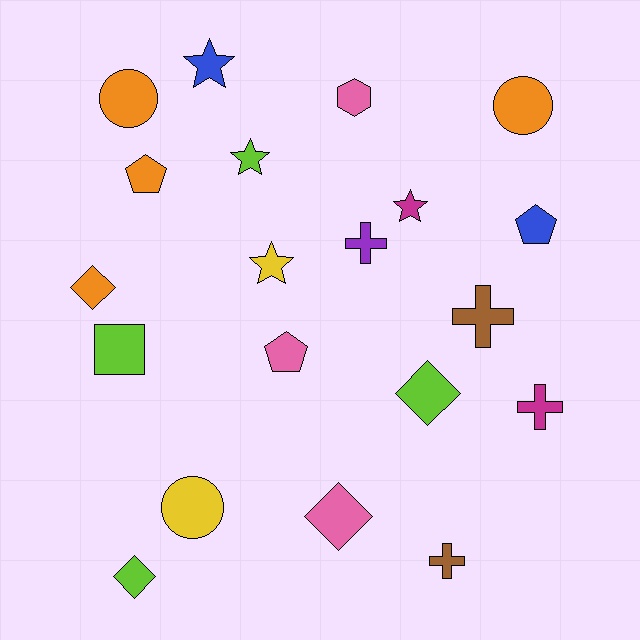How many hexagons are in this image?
There is 1 hexagon.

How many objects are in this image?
There are 20 objects.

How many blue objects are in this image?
There are 2 blue objects.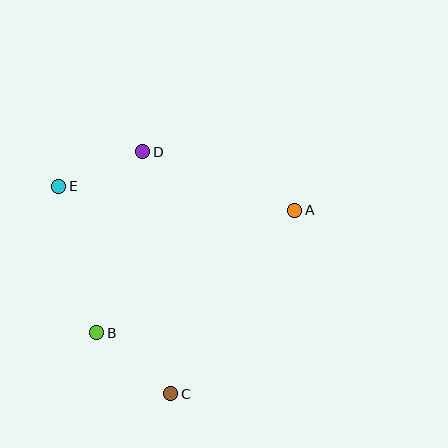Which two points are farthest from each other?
Points C and D are farthest from each other.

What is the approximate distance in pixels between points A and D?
The distance between A and D is approximately 163 pixels.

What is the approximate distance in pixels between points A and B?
The distance between A and B is approximately 233 pixels.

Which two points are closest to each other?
Points D and E are closest to each other.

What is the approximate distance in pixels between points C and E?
The distance between C and E is approximately 236 pixels.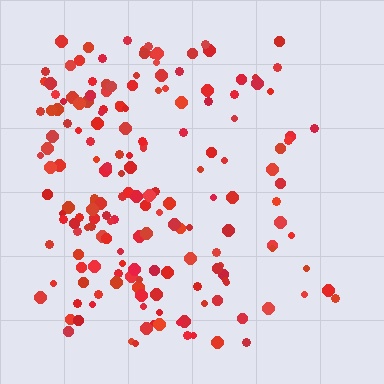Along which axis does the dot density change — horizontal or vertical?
Horizontal.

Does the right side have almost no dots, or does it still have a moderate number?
Still a moderate number, just noticeably fewer than the left.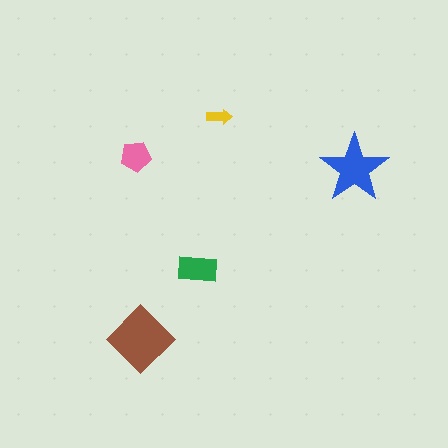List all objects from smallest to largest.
The yellow arrow, the pink pentagon, the green rectangle, the blue star, the brown diamond.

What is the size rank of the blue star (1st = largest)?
2nd.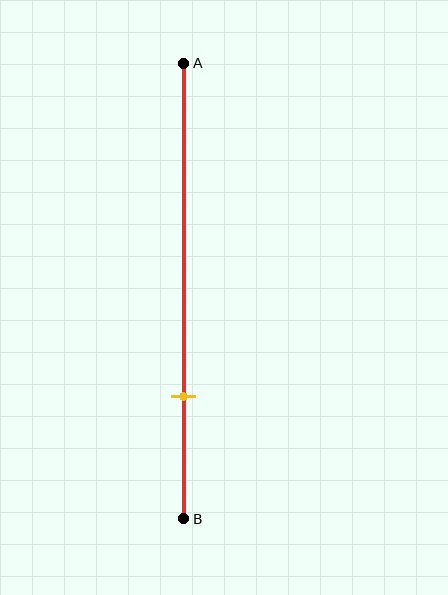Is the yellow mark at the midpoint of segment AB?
No, the mark is at about 75% from A, not at the 50% midpoint.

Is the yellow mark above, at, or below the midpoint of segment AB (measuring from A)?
The yellow mark is below the midpoint of segment AB.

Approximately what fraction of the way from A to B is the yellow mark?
The yellow mark is approximately 75% of the way from A to B.